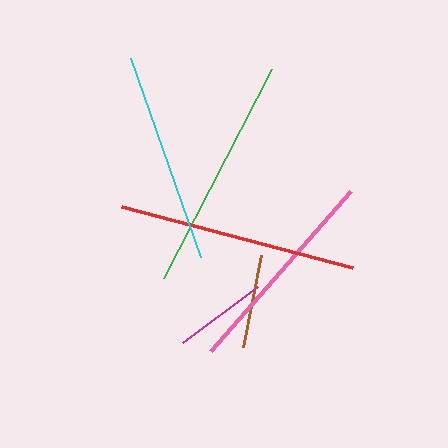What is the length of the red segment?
The red segment is approximately 239 pixels long.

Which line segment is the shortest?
The magenta line is the shortest at approximately 93 pixels.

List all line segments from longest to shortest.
From longest to shortest: red, green, pink, cyan, brown, magenta.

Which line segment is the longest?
The red line is the longest at approximately 239 pixels.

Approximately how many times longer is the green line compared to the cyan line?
The green line is approximately 1.1 times the length of the cyan line.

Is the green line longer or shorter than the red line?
The red line is longer than the green line.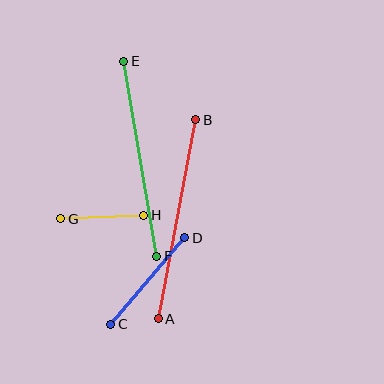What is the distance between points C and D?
The distance is approximately 114 pixels.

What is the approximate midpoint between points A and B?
The midpoint is at approximately (177, 219) pixels.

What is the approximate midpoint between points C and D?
The midpoint is at approximately (148, 281) pixels.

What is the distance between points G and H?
The distance is approximately 83 pixels.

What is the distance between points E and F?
The distance is approximately 198 pixels.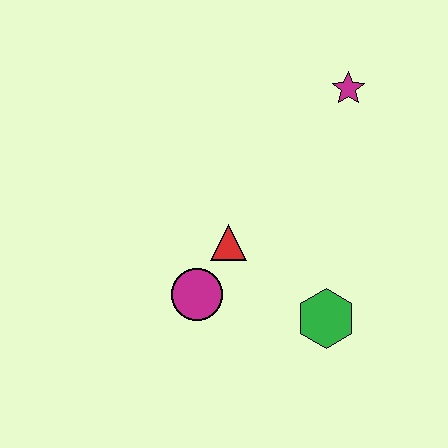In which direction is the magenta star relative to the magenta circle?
The magenta star is above the magenta circle.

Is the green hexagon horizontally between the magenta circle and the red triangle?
No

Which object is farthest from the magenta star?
The magenta circle is farthest from the magenta star.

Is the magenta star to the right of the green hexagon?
Yes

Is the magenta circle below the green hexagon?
No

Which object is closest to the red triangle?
The magenta circle is closest to the red triangle.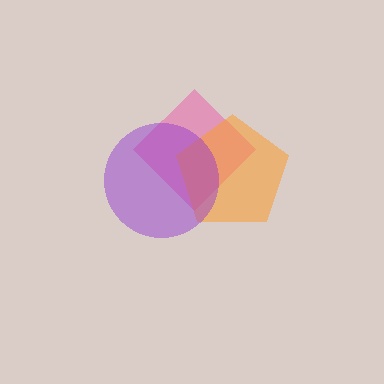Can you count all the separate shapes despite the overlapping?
Yes, there are 3 separate shapes.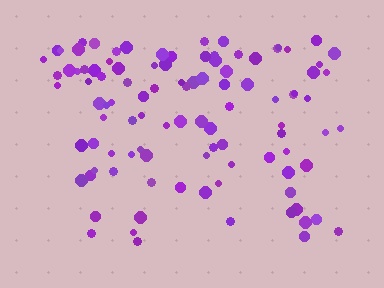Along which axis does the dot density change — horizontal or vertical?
Vertical.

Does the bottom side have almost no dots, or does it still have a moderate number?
Still a moderate number, just noticeably fewer than the top.